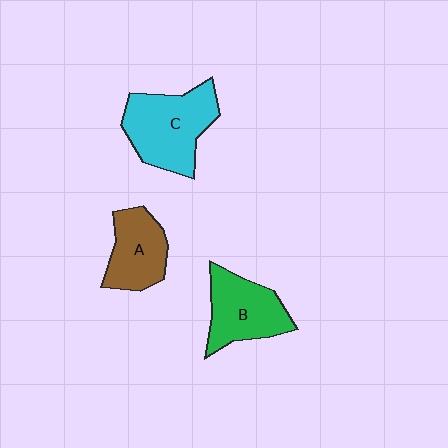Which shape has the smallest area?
Shape A (brown).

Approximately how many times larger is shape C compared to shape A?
Approximately 1.5 times.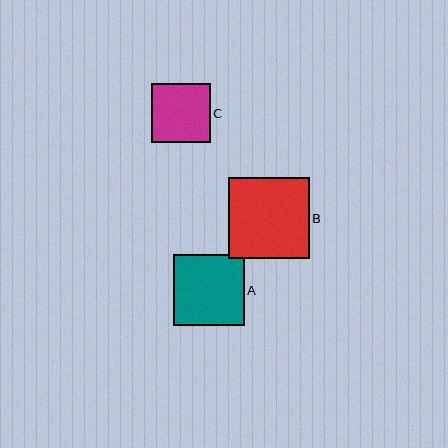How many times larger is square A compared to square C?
Square A is approximately 1.2 times the size of square C.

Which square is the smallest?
Square C is the smallest with a size of approximately 59 pixels.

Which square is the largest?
Square B is the largest with a size of approximately 81 pixels.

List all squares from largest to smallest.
From largest to smallest: B, A, C.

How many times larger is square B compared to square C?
Square B is approximately 1.4 times the size of square C.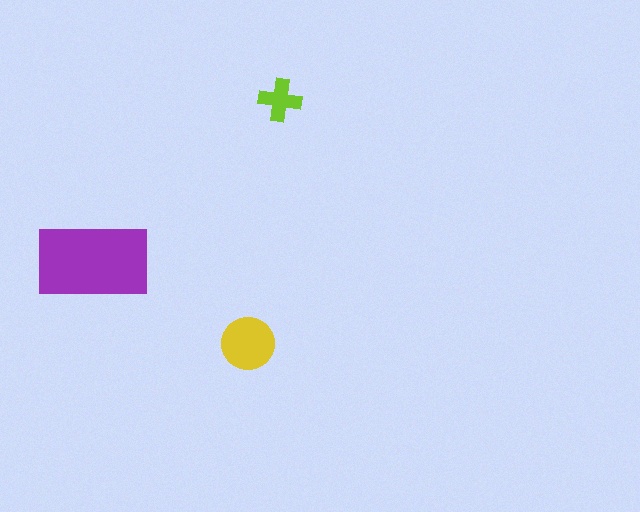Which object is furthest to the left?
The purple rectangle is leftmost.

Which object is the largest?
The purple rectangle.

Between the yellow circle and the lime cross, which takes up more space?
The yellow circle.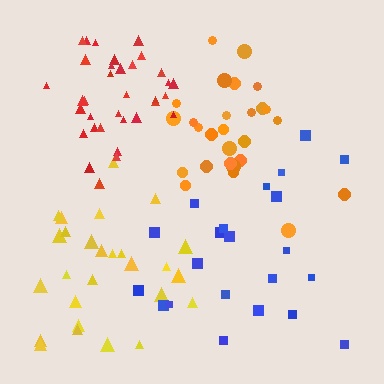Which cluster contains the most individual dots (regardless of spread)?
Red (34).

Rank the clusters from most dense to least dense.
red, orange, yellow, blue.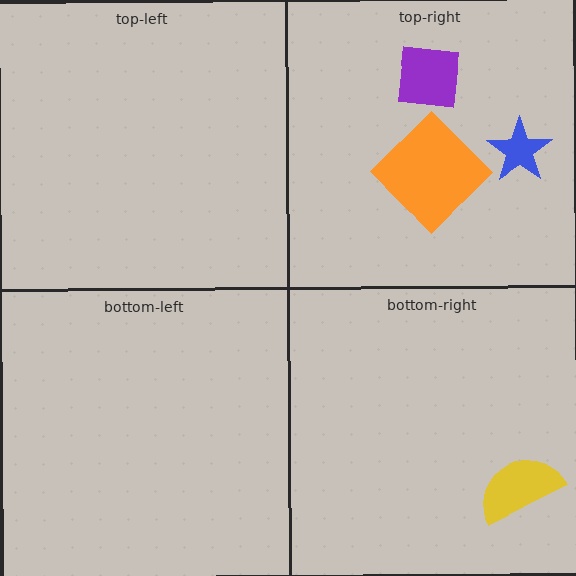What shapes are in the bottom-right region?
The yellow semicircle.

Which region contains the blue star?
The top-right region.